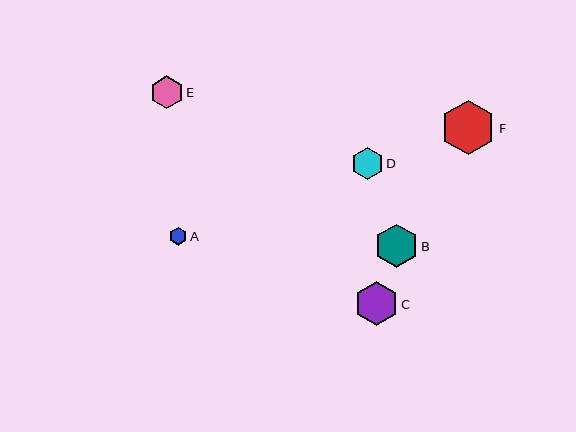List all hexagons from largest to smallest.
From largest to smallest: F, C, B, E, D, A.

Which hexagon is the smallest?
Hexagon A is the smallest with a size of approximately 18 pixels.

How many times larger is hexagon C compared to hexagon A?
Hexagon C is approximately 2.5 times the size of hexagon A.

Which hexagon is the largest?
Hexagon F is the largest with a size of approximately 55 pixels.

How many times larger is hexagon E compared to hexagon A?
Hexagon E is approximately 1.8 times the size of hexagon A.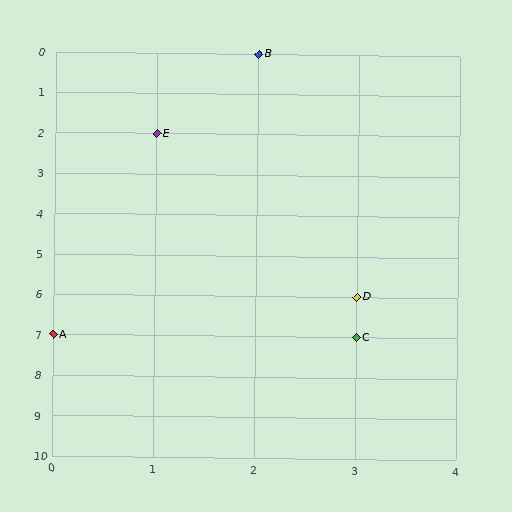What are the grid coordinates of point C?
Point C is at grid coordinates (3, 7).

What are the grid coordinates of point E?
Point E is at grid coordinates (1, 2).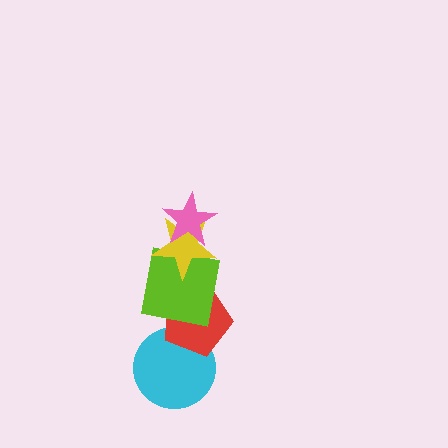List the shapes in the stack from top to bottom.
From top to bottom: the pink star, the yellow star, the lime square, the red pentagon, the cyan circle.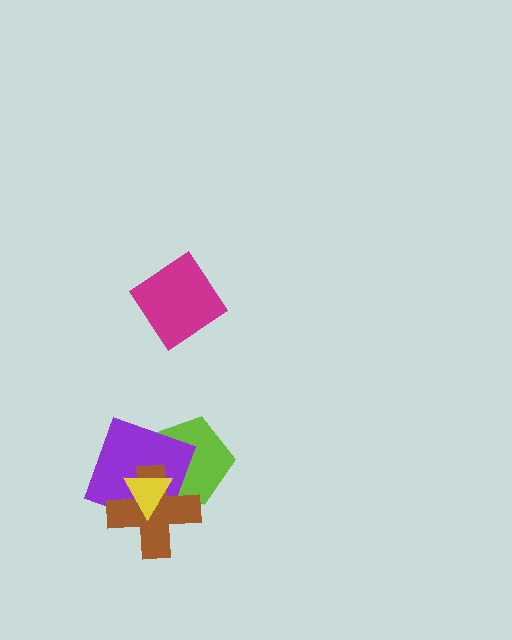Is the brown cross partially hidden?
Yes, it is partially covered by another shape.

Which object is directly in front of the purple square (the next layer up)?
The brown cross is directly in front of the purple square.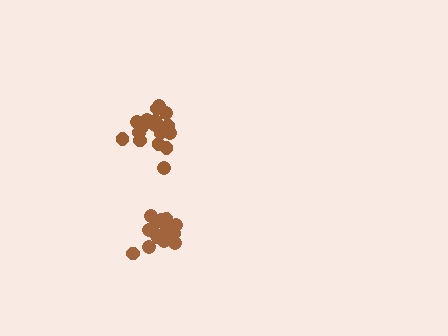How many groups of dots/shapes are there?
There are 2 groups.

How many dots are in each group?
Group 1: 16 dots, Group 2: 21 dots (37 total).